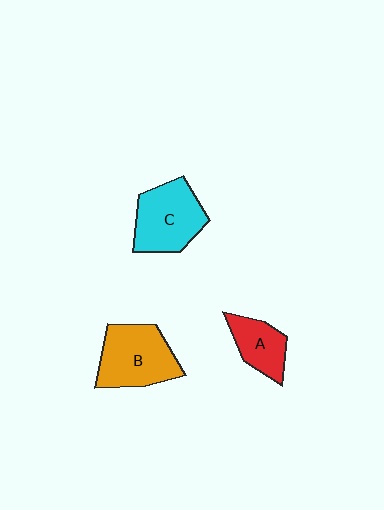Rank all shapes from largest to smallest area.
From largest to smallest: B (orange), C (cyan), A (red).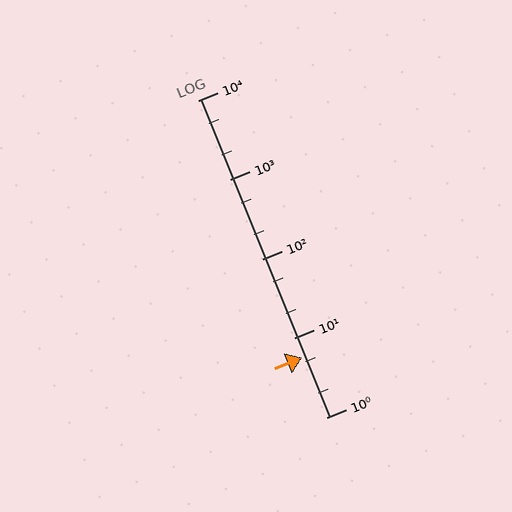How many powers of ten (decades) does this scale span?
The scale spans 4 decades, from 1 to 10000.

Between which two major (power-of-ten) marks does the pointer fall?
The pointer is between 1 and 10.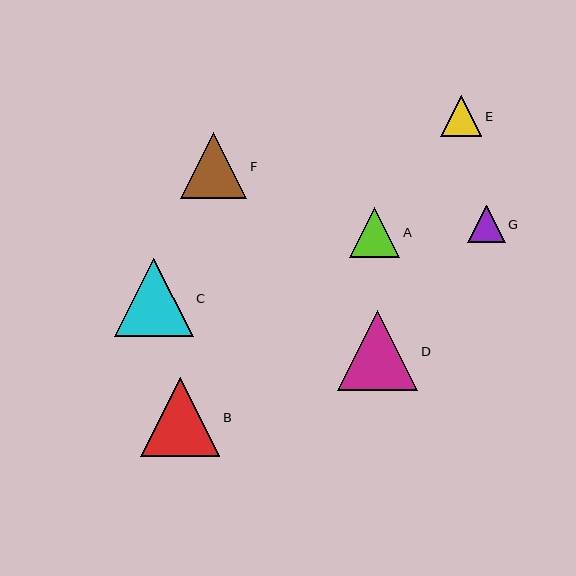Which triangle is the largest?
Triangle D is the largest with a size of approximately 80 pixels.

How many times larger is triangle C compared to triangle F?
Triangle C is approximately 1.2 times the size of triangle F.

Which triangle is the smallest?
Triangle G is the smallest with a size of approximately 38 pixels.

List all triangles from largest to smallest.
From largest to smallest: D, B, C, F, A, E, G.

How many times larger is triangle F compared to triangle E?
Triangle F is approximately 1.6 times the size of triangle E.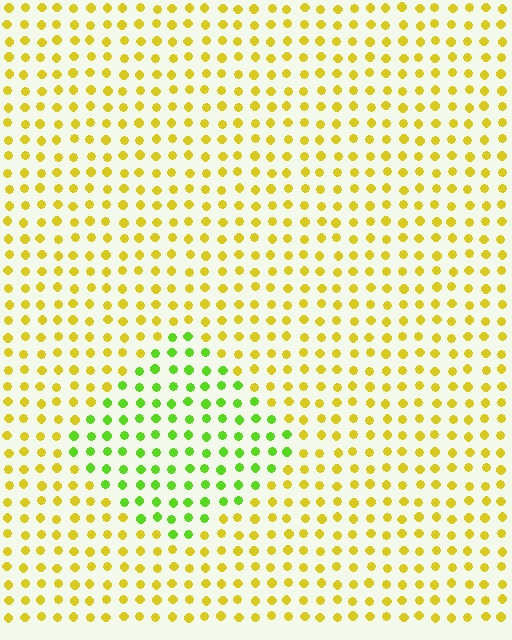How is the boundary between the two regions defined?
The boundary is defined purely by a slight shift in hue (about 47 degrees). Spacing, size, and orientation are identical on both sides.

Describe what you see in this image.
The image is filled with small yellow elements in a uniform arrangement. A diamond-shaped region is visible where the elements are tinted to a slightly different hue, forming a subtle color boundary.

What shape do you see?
I see a diamond.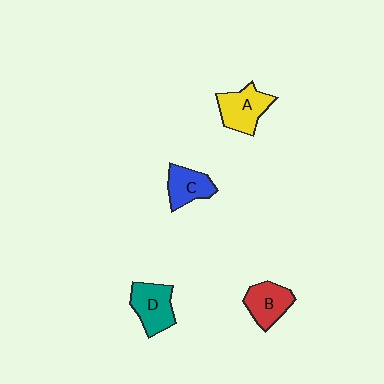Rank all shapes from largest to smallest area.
From largest to smallest: A (yellow), D (teal), B (red), C (blue).